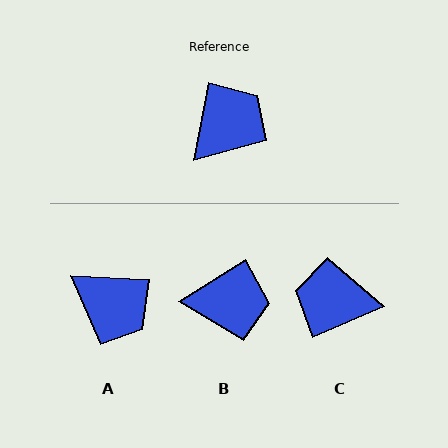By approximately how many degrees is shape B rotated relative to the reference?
Approximately 46 degrees clockwise.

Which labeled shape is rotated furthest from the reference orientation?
C, about 124 degrees away.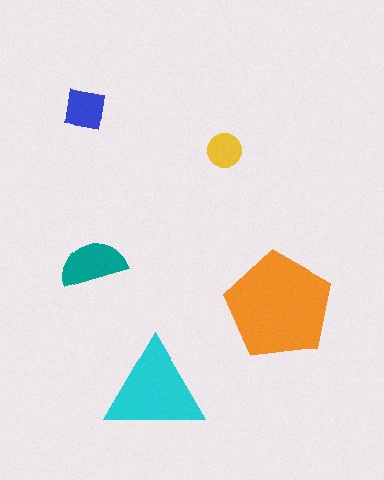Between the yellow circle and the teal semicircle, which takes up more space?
The teal semicircle.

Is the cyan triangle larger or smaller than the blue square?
Larger.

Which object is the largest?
The orange pentagon.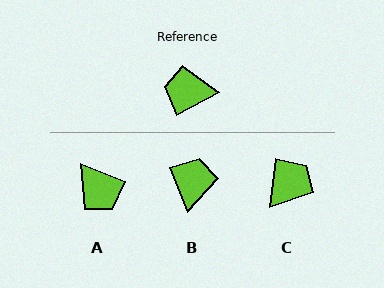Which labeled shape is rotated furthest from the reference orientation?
A, about 131 degrees away.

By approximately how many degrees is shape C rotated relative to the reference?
Approximately 125 degrees clockwise.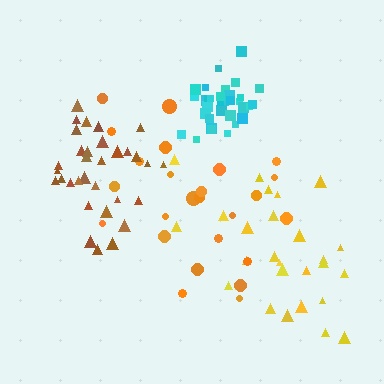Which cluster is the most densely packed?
Cyan.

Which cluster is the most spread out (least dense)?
Orange.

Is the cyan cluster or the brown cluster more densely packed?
Cyan.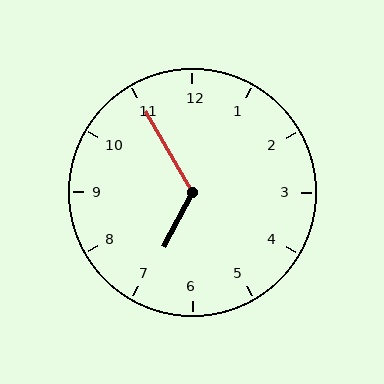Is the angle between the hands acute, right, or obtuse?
It is obtuse.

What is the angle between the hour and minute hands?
Approximately 122 degrees.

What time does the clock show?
6:55.